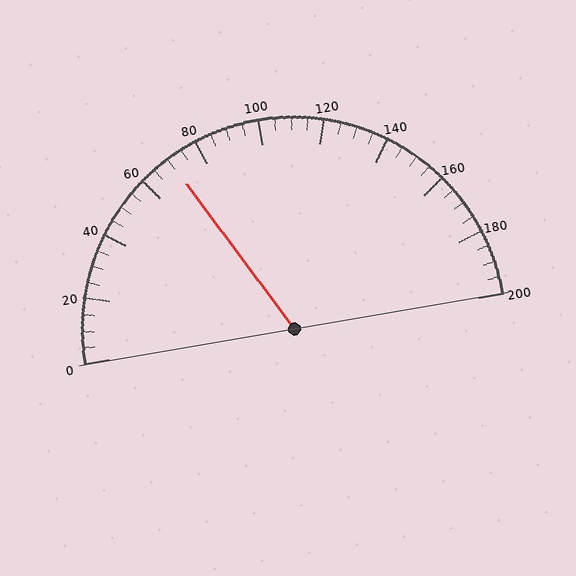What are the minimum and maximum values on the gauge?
The gauge ranges from 0 to 200.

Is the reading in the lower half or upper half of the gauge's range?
The reading is in the lower half of the range (0 to 200).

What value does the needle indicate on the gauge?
The needle indicates approximately 70.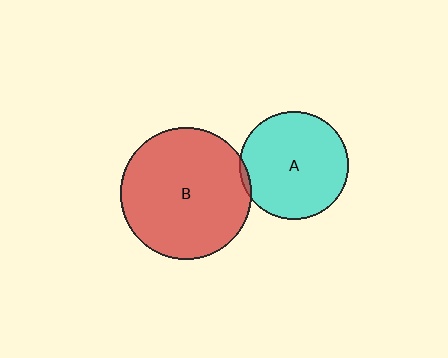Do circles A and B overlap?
Yes.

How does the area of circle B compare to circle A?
Approximately 1.5 times.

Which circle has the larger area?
Circle B (red).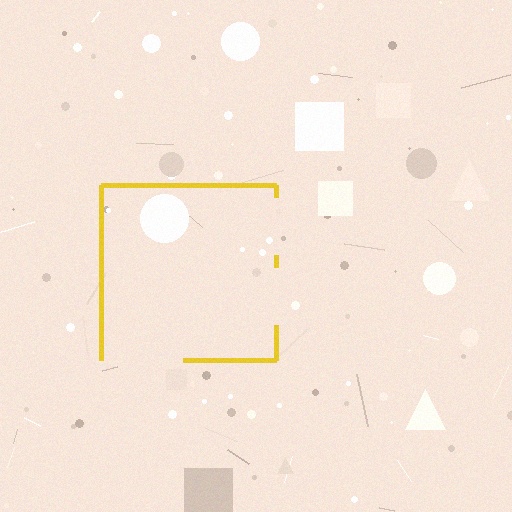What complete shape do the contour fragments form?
The contour fragments form a square.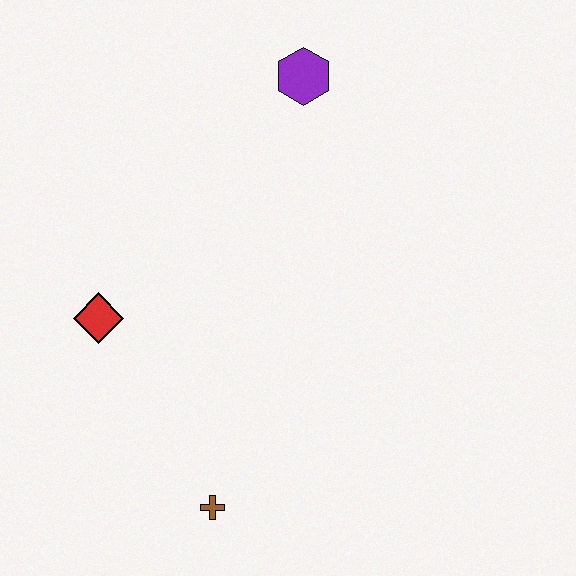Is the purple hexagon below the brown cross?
No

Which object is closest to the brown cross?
The red diamond is closest to the brown cross.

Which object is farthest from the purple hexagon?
The brown cross is farthest from the purple hexagon.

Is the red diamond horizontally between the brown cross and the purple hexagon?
No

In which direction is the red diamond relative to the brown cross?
The red diamond is above the brown cross.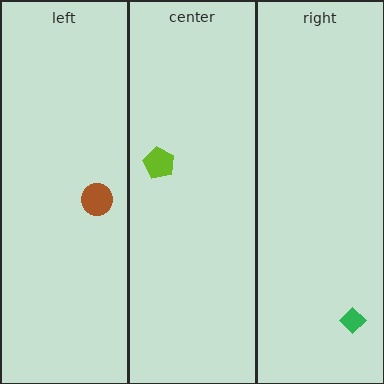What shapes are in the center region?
The lime pentagon.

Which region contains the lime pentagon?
The center region.